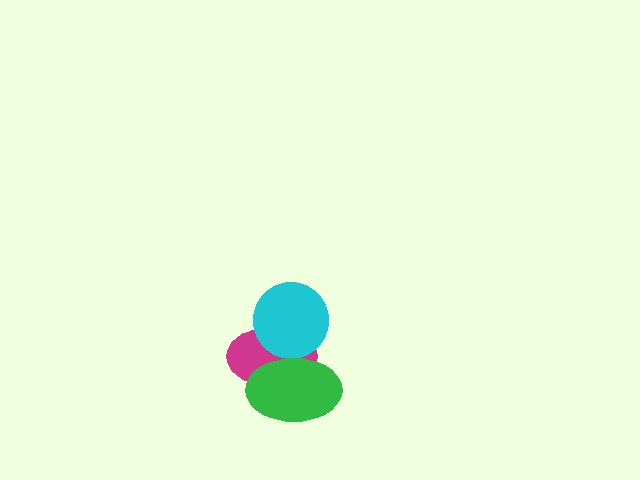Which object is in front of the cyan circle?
The green ellipse is in front of the cyan circle.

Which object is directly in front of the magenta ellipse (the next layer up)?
The cyan circle is directly in front of the magenta ellipse.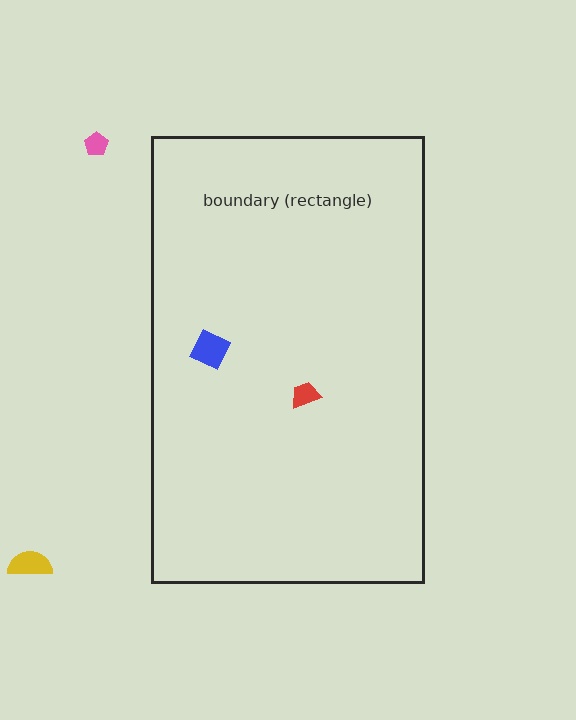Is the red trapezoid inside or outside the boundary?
Inside.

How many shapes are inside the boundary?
2 inside, 2 outside.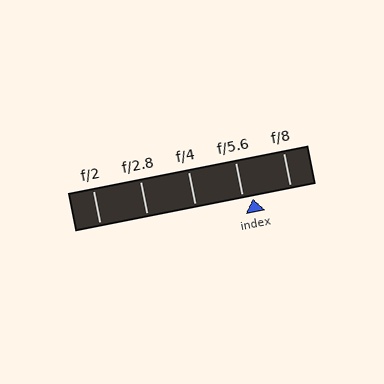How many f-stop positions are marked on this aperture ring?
There are 5 f-stop positions marked.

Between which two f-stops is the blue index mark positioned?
The index mark is between f/5.6 and f/8.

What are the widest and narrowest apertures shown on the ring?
The widest aperture shown is f/2 and the narrowest is f/8.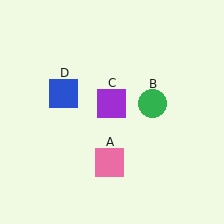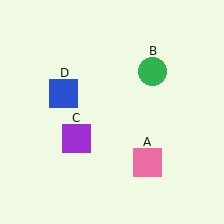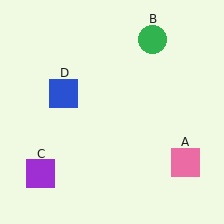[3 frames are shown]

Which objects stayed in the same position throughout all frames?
Blue square (object D) remained stationary.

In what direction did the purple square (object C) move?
The purple square (object C) moved down and to the left.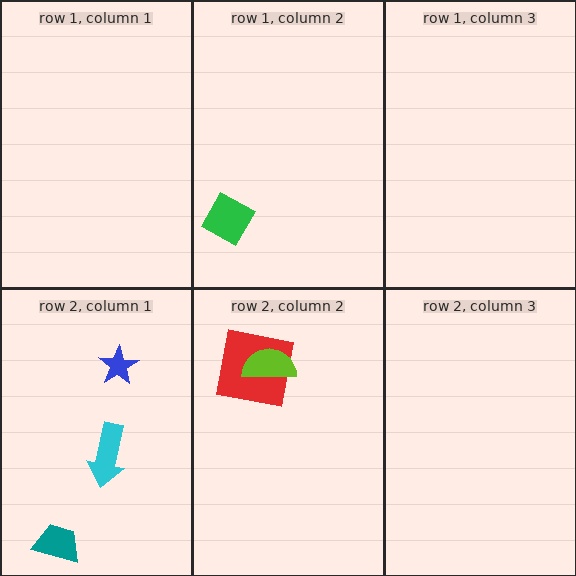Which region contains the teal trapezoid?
The row 2, column 1 region.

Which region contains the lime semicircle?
The row 2, column 2 region.